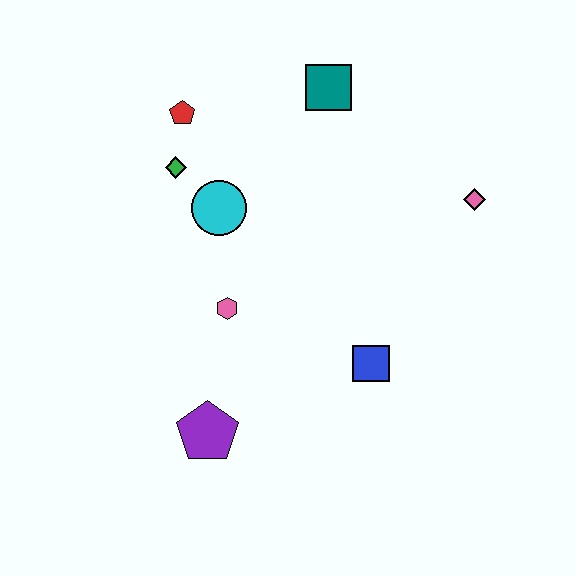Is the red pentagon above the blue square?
Yes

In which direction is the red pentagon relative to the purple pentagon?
The red pentagon is above the purple pentagon.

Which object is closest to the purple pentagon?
The pink hexagon is closest to the purple pentagon.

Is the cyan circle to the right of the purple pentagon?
Yes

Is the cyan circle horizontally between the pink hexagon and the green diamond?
Yes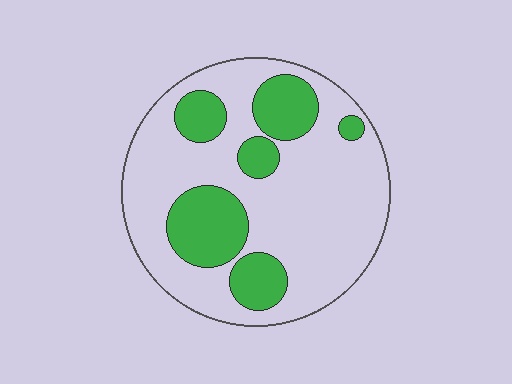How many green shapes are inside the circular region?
6.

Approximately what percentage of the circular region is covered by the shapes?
Approximately 30%.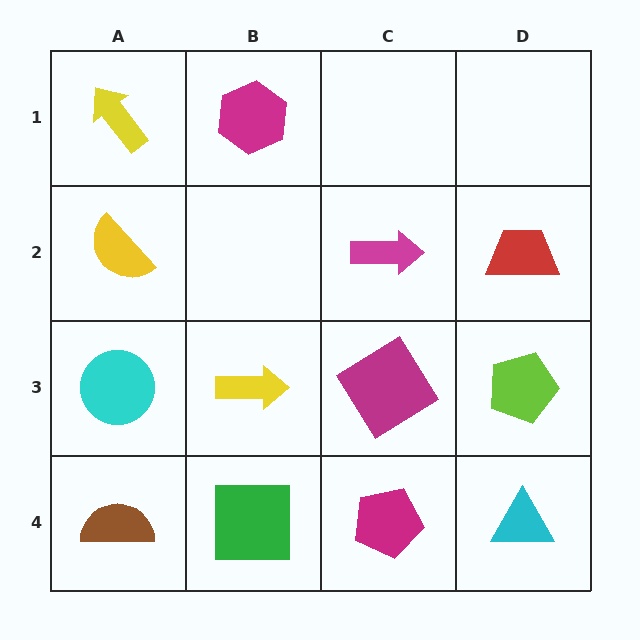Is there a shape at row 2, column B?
No, that cell is empty.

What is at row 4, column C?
A magenta pentagon.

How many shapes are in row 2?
3 shapes.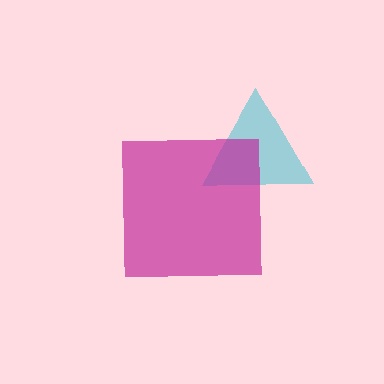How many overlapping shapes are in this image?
There are 2 overlapping shapes in the image.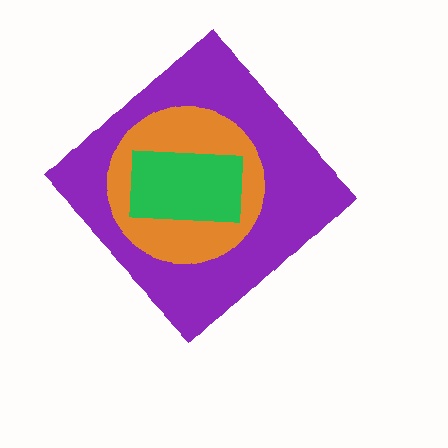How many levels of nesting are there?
3.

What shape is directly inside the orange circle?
The green rectangle.